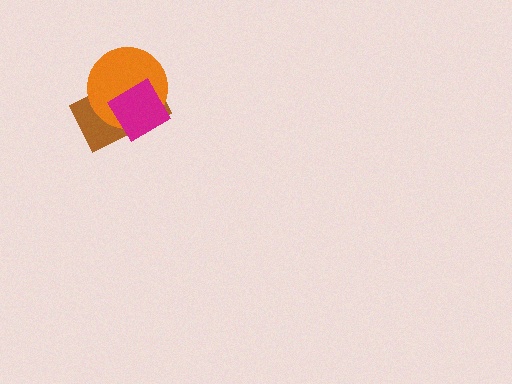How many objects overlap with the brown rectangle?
2 objects overlap with the brown rectangle.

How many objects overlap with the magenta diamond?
2 objects overlap with the magenta diamond.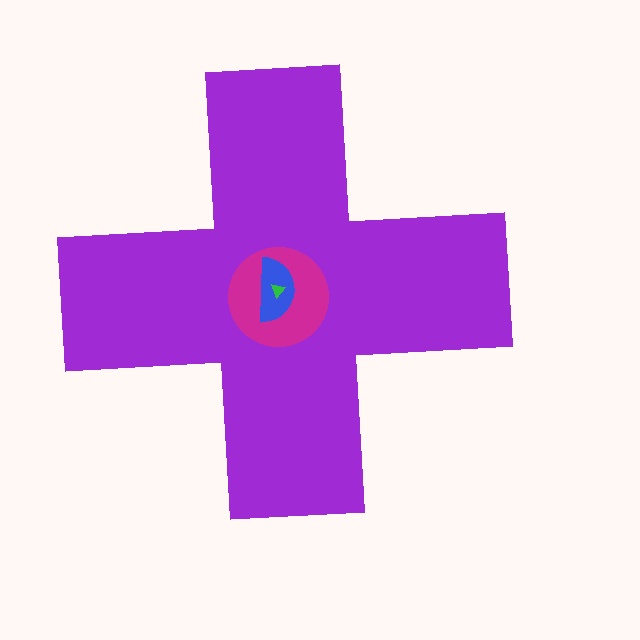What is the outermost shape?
The purple cross.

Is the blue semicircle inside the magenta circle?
Yes.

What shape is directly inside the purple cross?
The magenta circle.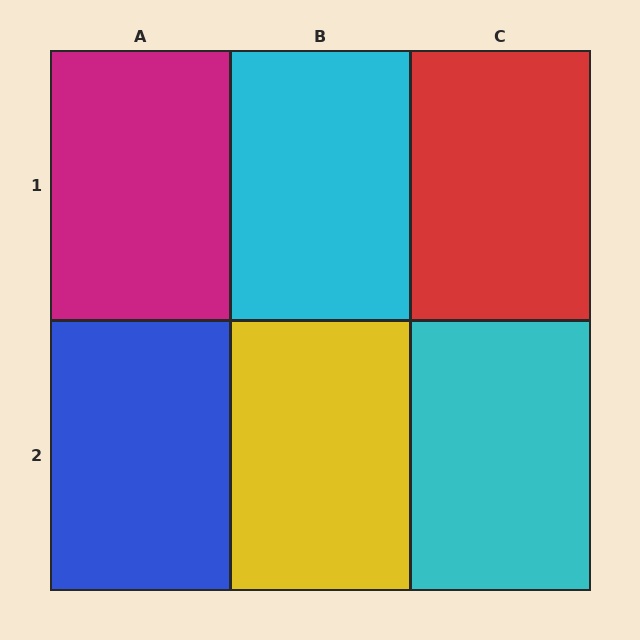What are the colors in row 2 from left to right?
Blue, yellow, cyan.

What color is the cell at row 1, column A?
Magenta.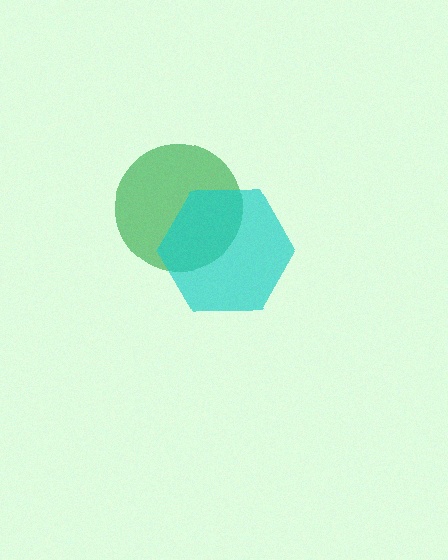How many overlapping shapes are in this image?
There are 2 overlapping shapes in the image.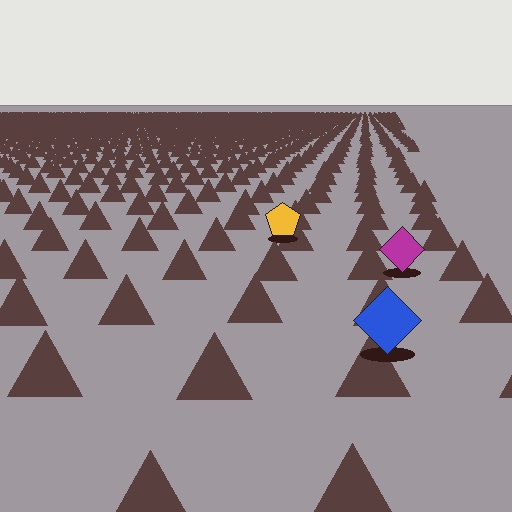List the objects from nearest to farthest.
From nearest to farthest: the blue diamond, the magenta diamond, the yellow pentagon.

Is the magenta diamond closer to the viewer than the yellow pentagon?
Yes. The magenta diamond is closer — you can tell from the texture gradient: the ground texture is coarser near it.